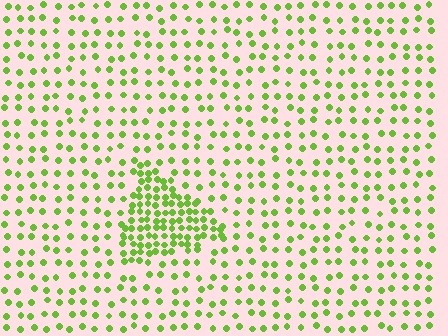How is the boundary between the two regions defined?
The boundary is defined by a change in element density (approximately 2.6x ratio). All elements are the same color, size, and shape.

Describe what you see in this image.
The image contains small lime elements arranged at two different densities. A triangle-shaped region is visible where the elements are more densely packed than the surrounding area.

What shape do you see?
I see a triangle.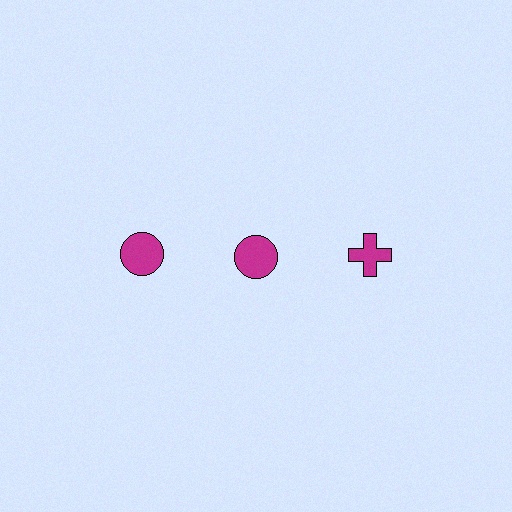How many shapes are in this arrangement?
There are 3 shapes arranged in a grid pattern.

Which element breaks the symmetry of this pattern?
The magenta cross in the top row, center column breaks the symmetry. All other shapes are magenta circles.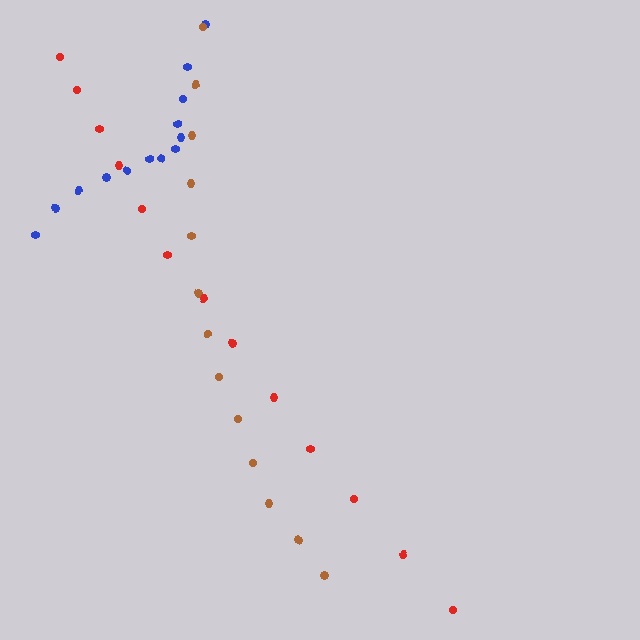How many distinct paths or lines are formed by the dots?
There are 3 distinct paths.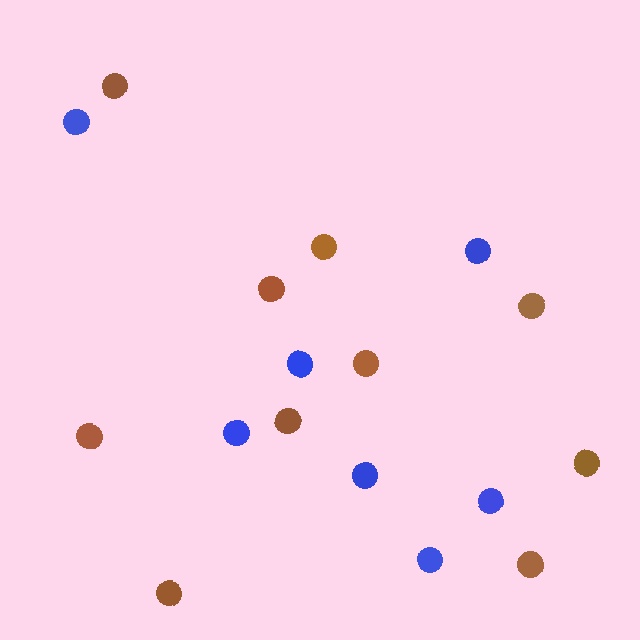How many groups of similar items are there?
There are 2 groups: one group of brown circles (10) and one group of blue circles (7).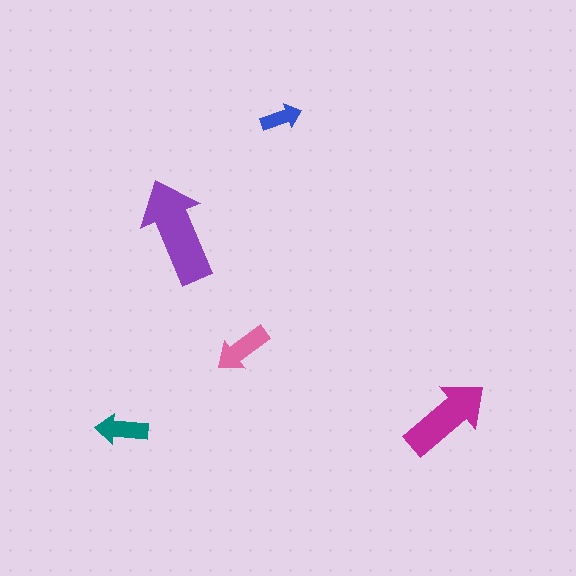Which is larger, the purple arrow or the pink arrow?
The purple one.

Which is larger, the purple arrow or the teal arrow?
The purple one.